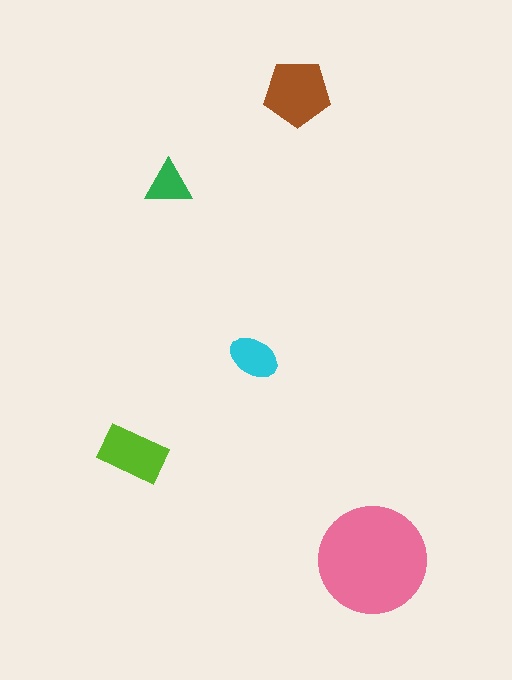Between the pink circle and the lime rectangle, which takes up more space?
The pink circle.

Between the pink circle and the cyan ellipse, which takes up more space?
The pink circle.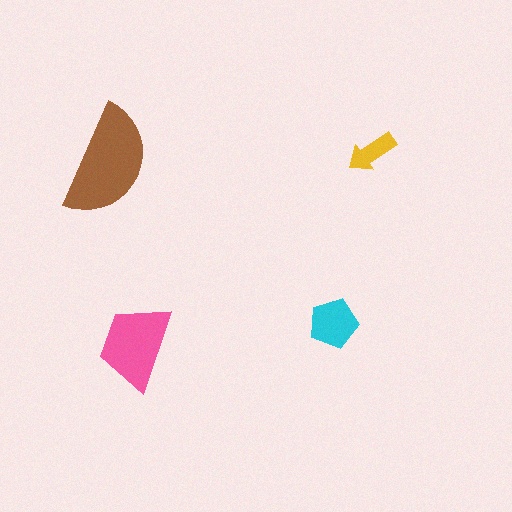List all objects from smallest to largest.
The yellow arrow, the cyan pentagon, the pink trapezoid, the brown semicircle.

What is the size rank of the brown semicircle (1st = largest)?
1st.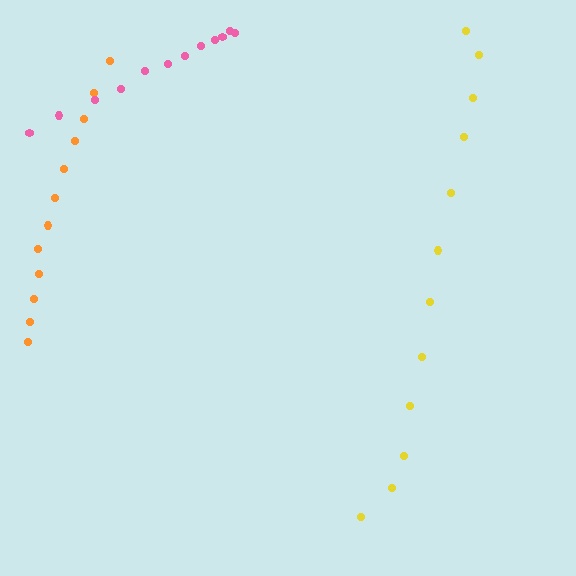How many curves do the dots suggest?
There are 3 distinct paths.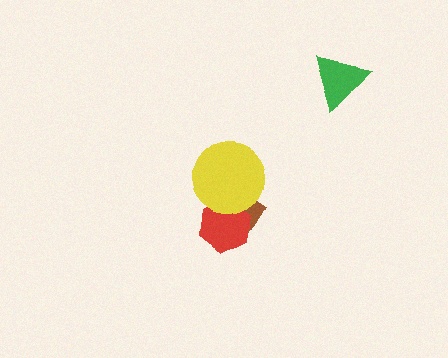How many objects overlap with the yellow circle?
2 objects overlap with the yellow circle.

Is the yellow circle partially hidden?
No, no other shape covers it.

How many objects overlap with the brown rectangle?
2 objects overlap with the brown rectangle.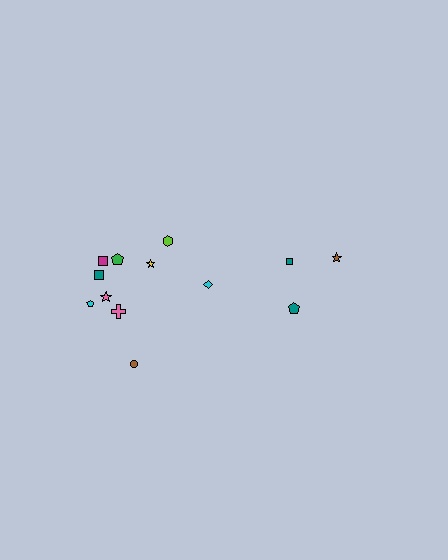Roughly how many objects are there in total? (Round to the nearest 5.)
Roughly 15 objects in total.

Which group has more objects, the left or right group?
The left group.